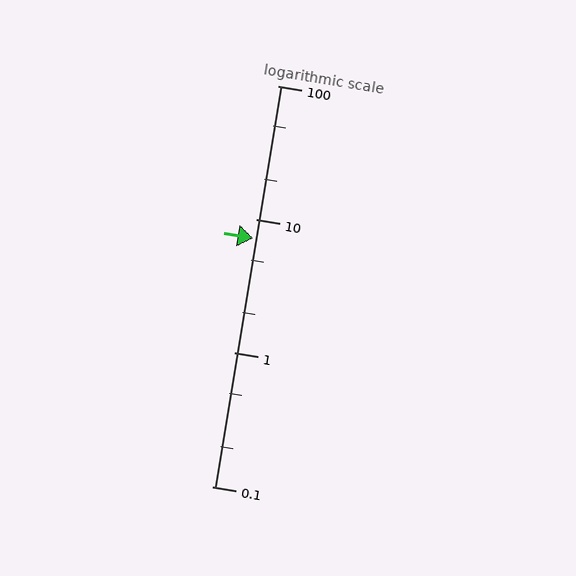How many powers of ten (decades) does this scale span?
The scale spans 3 decades, from 0.1 to 100.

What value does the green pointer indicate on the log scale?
The pointer indicates approximately 7.2.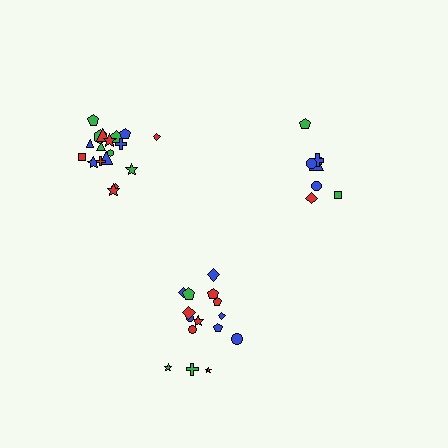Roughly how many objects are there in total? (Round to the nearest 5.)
Roughly 40 objects in total.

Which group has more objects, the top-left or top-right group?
The top-left group.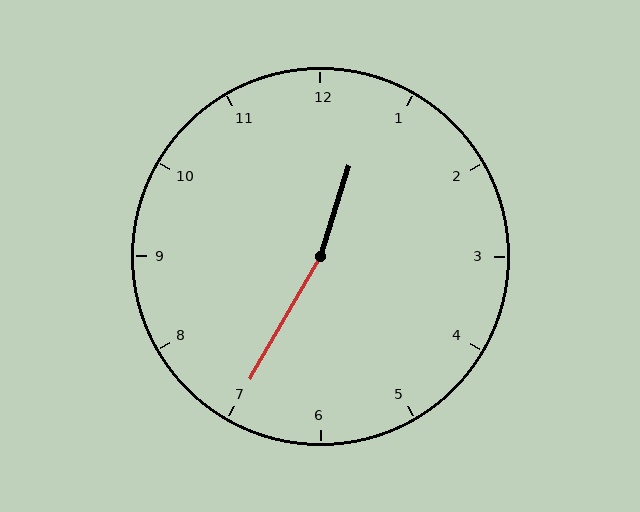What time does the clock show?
12:35.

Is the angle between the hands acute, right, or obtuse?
It is obtuse.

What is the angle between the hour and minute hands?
Approximately 168 degrees.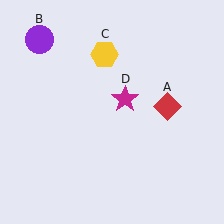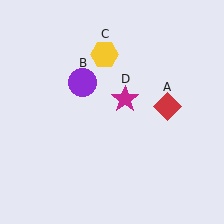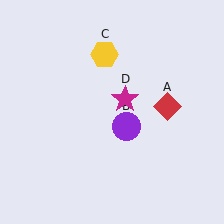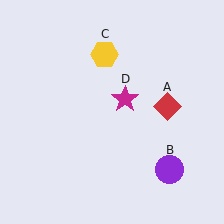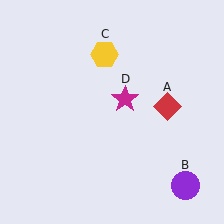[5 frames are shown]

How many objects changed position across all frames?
1 object changed position: purple circle (object B).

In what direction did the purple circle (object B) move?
The purple circle (object B) moved down and to the right.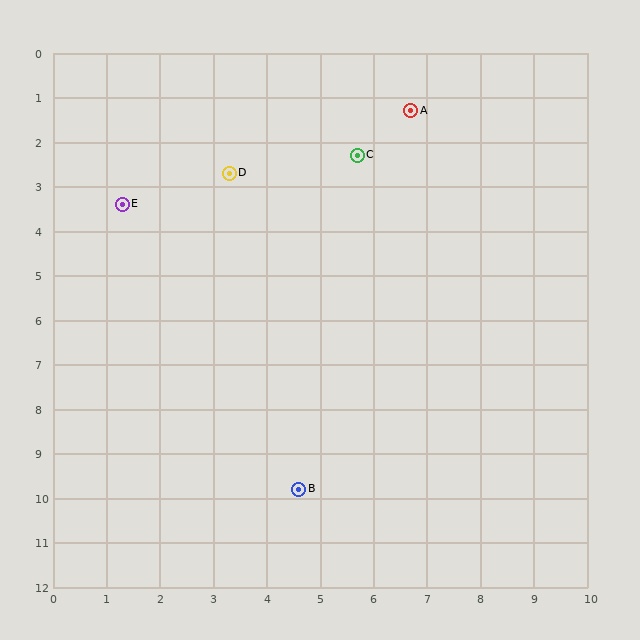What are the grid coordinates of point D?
Point D is at approximately (3.3, 2.7).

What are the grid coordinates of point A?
Point A is at approximately (6.7, 1.3).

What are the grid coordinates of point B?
Point B is at approximately (4.6, 9.8).